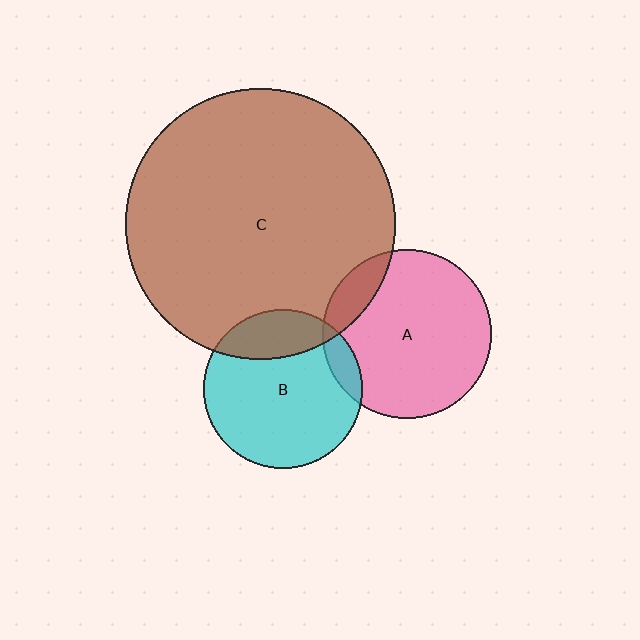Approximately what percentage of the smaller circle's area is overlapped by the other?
Approximately 20%.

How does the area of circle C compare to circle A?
Approximately 2.6 times.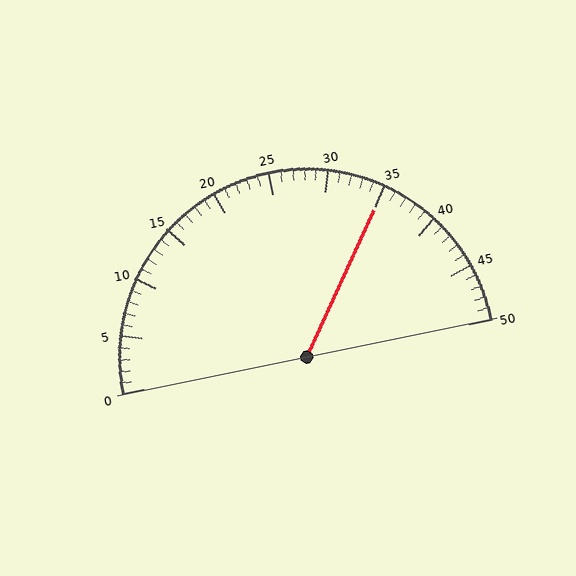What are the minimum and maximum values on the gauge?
The gauge ranges from 0 to 50.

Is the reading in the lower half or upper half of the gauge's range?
The reading is in the upper half of the range (0 to 50).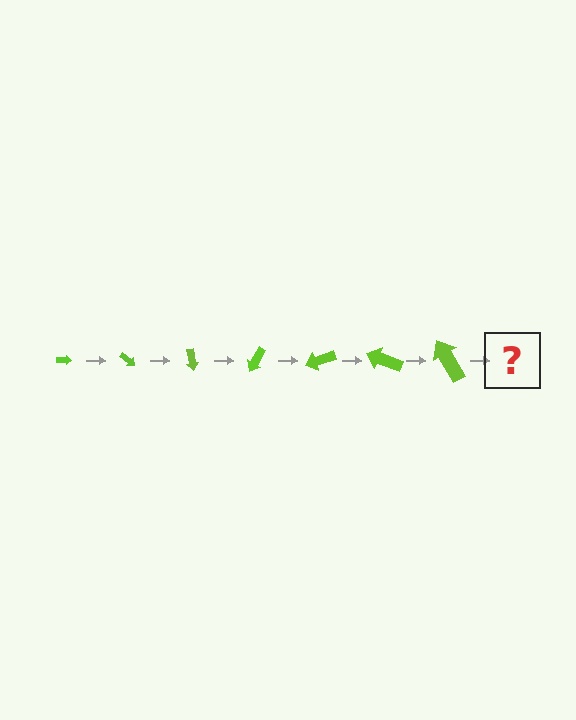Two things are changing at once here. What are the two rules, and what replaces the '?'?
The two rules are that the arrow grows larger each step and it rotates 40 degrees each step. The '?' should be an arrow, larger than the previous one and rotated 280 degrees from the start.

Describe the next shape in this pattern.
It should be an arrow, larger than the previous one and rotated 280 degrees from the start.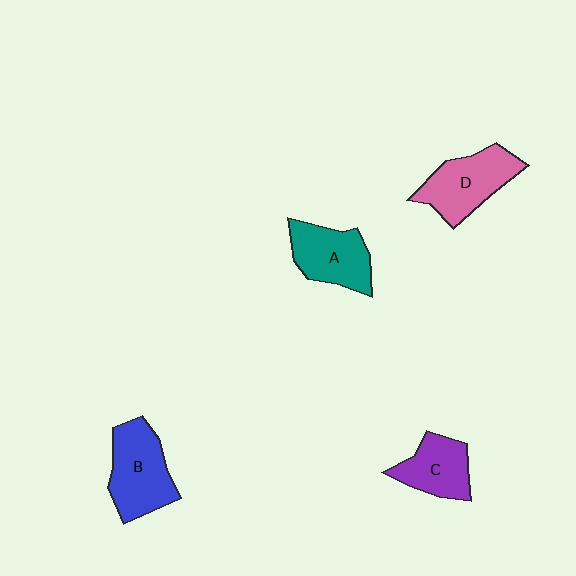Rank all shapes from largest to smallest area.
From largest to smallest: B (blue), D (pink), A (teal), C (purple).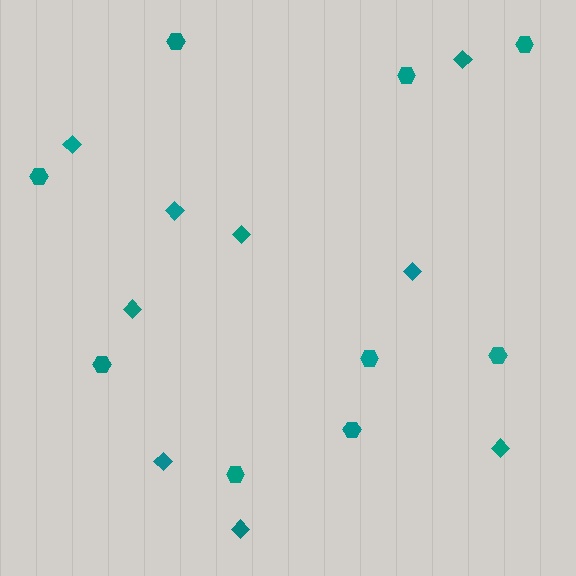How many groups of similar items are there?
There are 2 groups: one group of diamonds (9) and one group of hexagons (9).